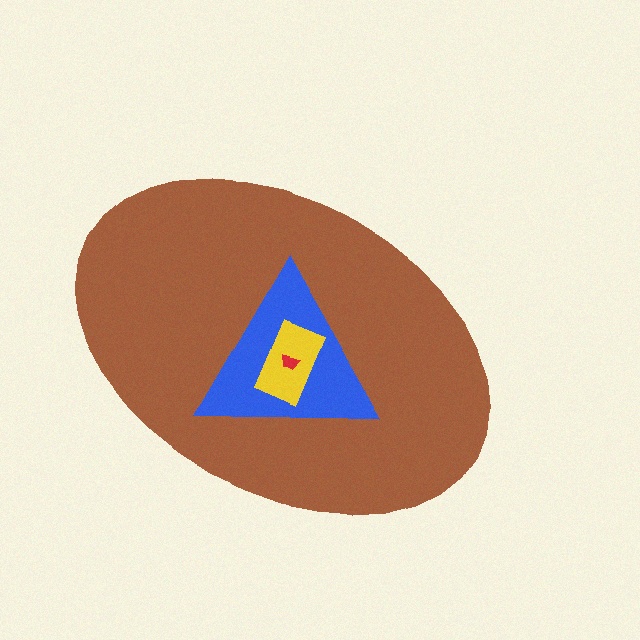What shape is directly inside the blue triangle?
The yellow rectangle.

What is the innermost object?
The red trapezoid.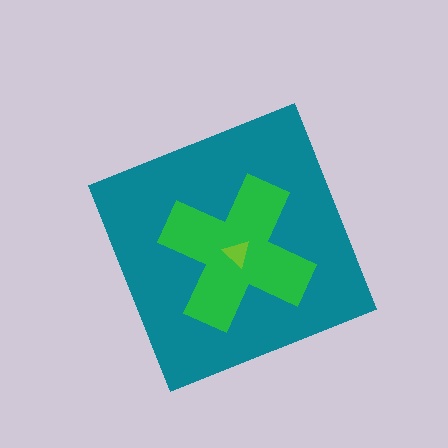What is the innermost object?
The lime triangle.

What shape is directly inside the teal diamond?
The green cross.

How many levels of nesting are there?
3.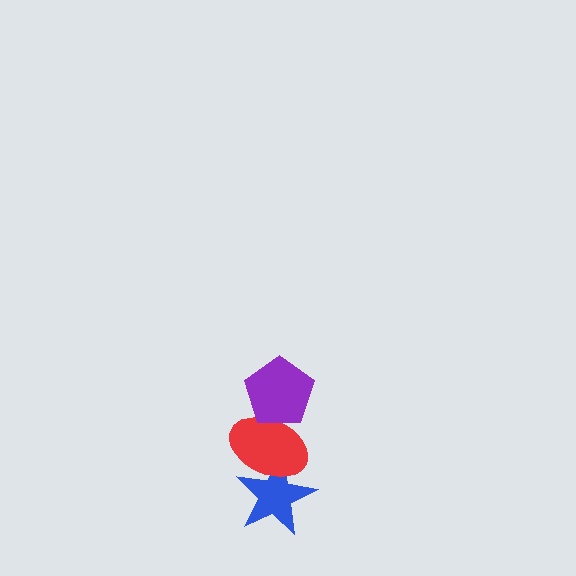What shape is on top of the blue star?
The red ellipse is on top of the blue star.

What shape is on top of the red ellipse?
The purple pentagon is on top of the red ellipse.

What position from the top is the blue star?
The blue star is 3rd from the top.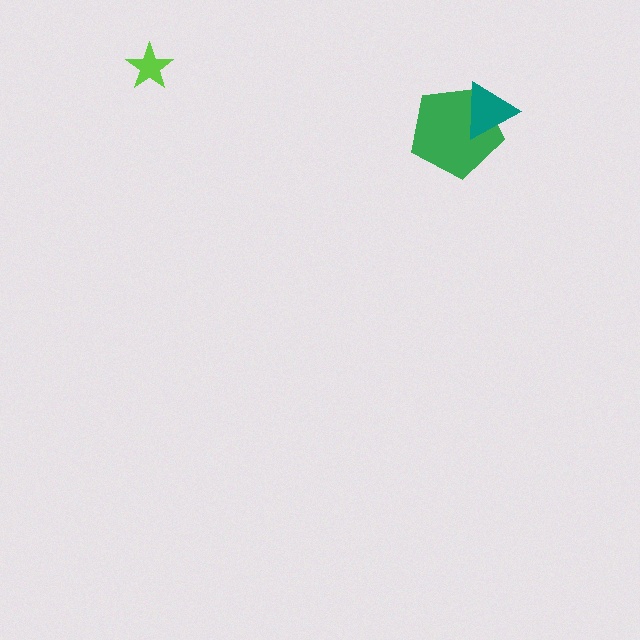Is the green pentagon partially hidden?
Yes, it is partially covered by another shape.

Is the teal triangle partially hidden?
No, no other shape covers it.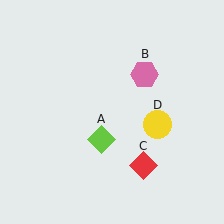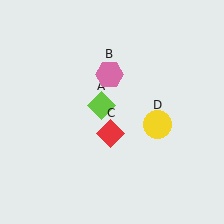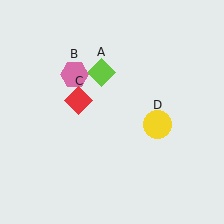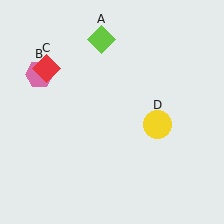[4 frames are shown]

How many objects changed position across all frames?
3 objects changed position: lime diamond (object A), pink hexagon (object B), red diamond (object C).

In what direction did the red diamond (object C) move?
The red diamond (object C) moved up and to the left.